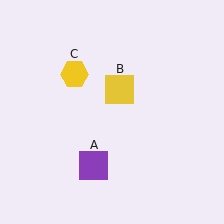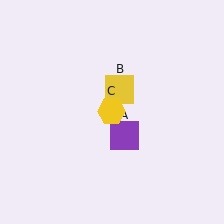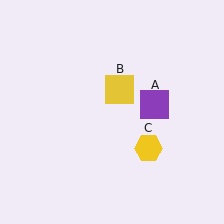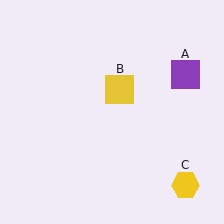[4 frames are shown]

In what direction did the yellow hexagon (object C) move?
The yellow hexagon (object C) moved down and to the right.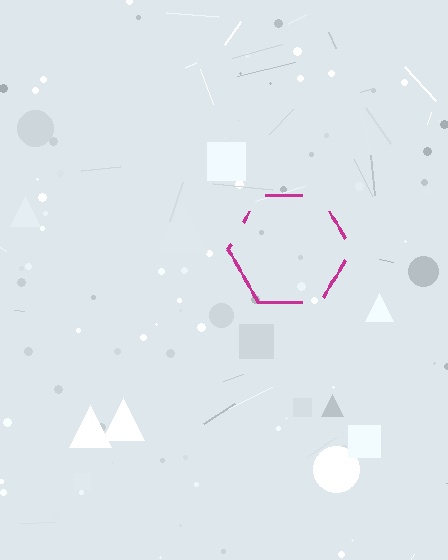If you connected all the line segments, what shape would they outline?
They would outline a hexagon.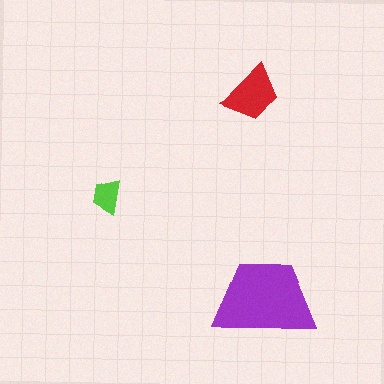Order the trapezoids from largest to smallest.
the purple one, the red one, the lime one.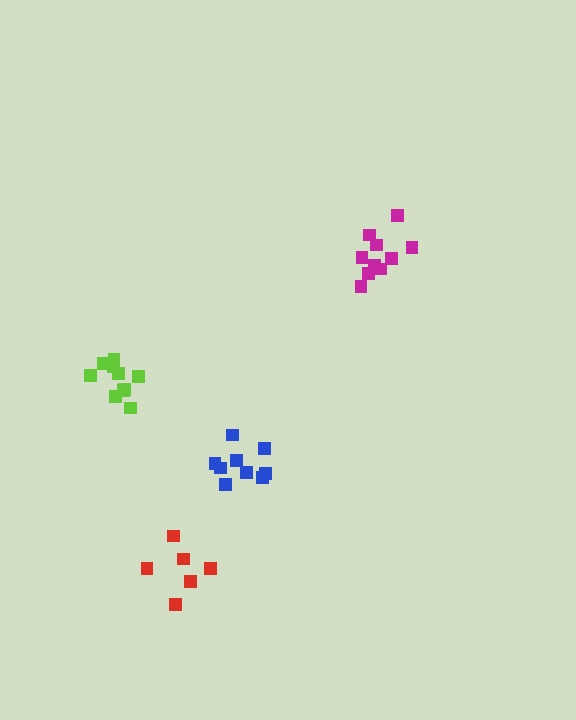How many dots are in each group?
Group 1: 9 dots, Group 2: 6 dots, Group 3: 10 dots, Group 4: 11 dots (36 total).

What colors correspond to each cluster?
The clusters are colored: blue, red, magenta, lime.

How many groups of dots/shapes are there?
There are 4 groups.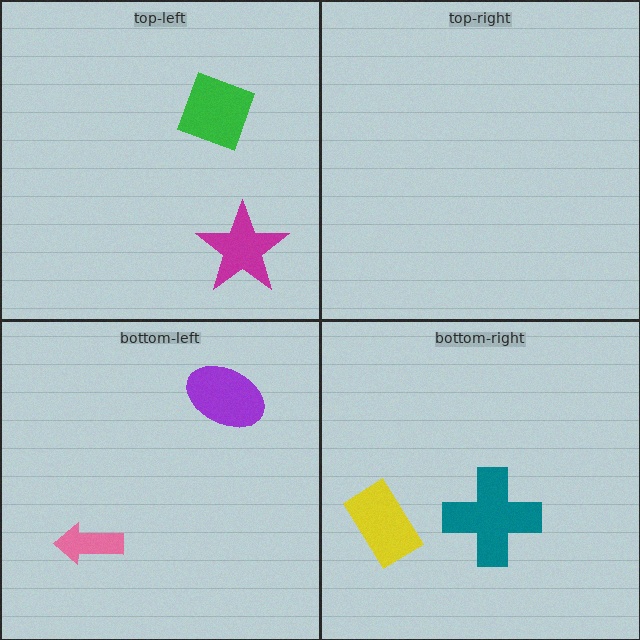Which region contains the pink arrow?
The bottom-left region.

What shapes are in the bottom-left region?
The pink arrow, the purple ellipse.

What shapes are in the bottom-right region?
The yellow rectangle, the teal cross.